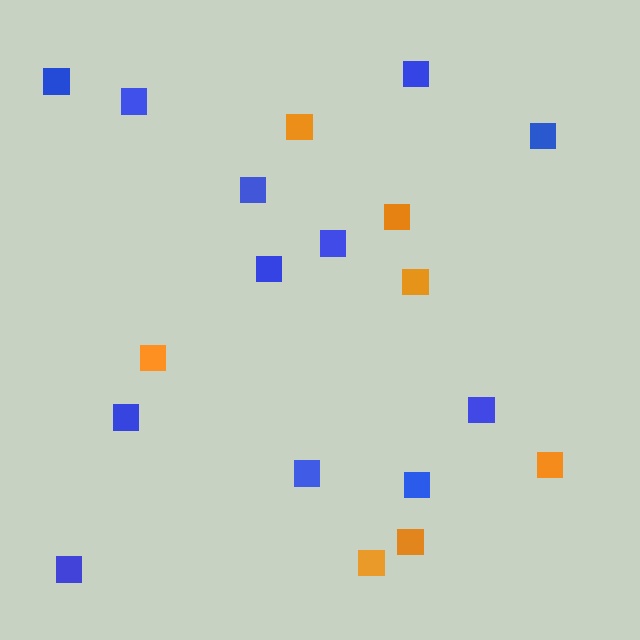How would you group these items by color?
There are 2 groups: one group of orange squares (7) and one group of blue squares (12).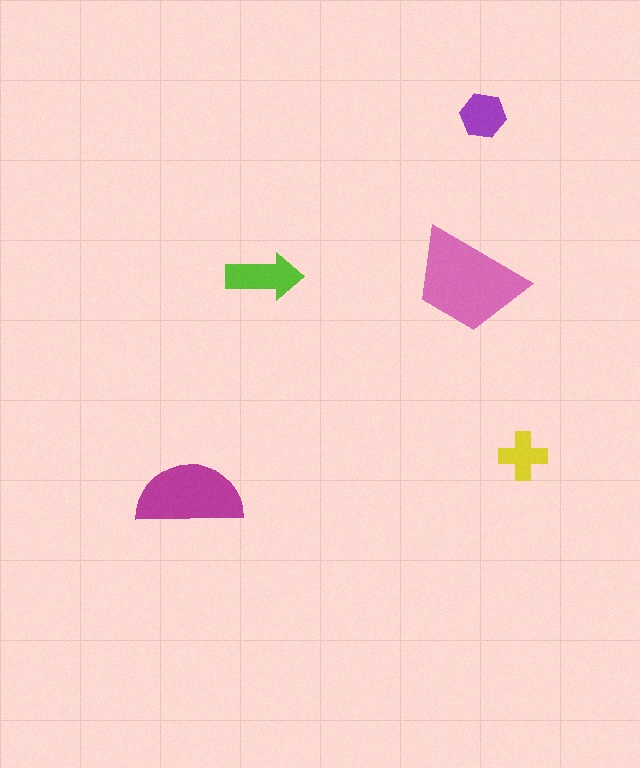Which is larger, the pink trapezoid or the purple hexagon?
The pink trapezoid.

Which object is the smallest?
The yellow cross.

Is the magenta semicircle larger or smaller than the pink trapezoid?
Smaller.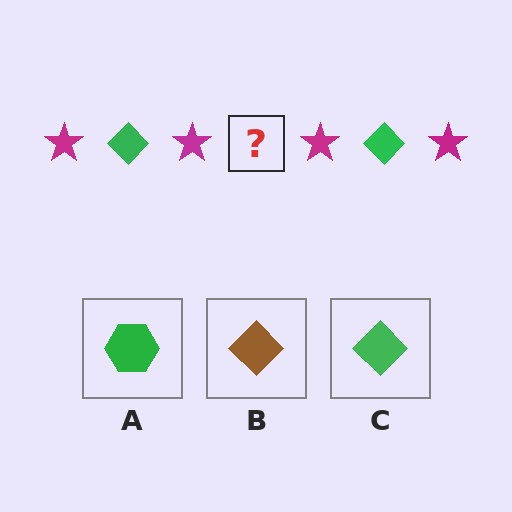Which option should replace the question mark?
Option C.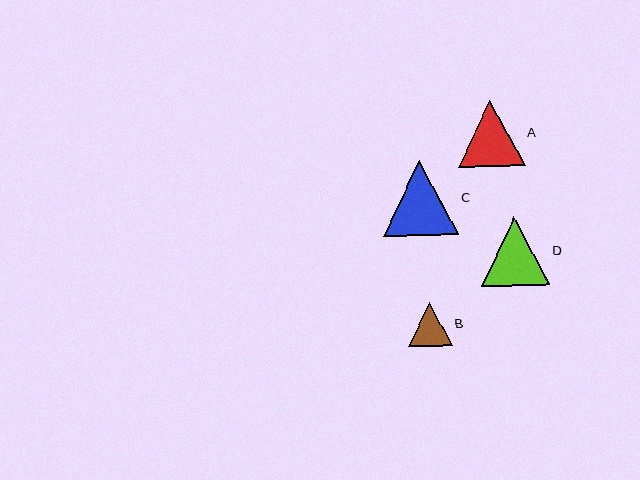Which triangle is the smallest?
Triangle B is the smallest with a size of approximately 44 pixels.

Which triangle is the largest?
Triangle C is the largest with a size of approximately 76 pixels.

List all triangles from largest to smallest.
From largest to smallest: C, D, A, B.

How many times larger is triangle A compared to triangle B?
Triangle A is approximately 1.5 times the size of triangle B.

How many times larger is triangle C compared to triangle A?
Triangle C is approximately 1.1 times the size of triangle A.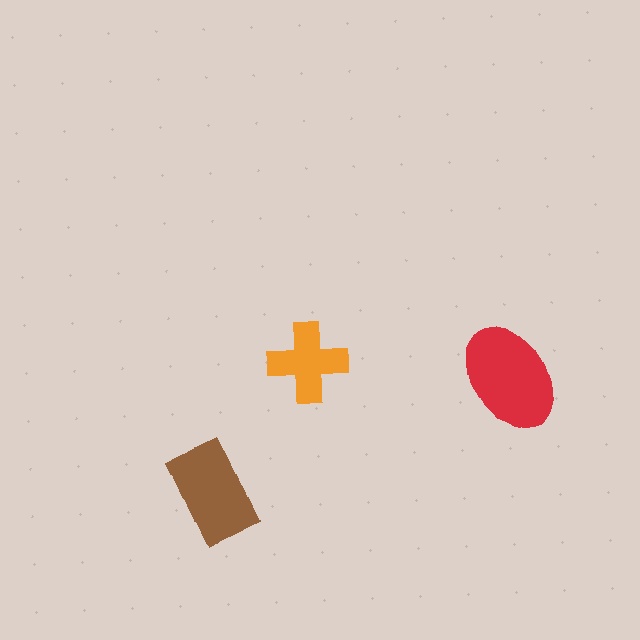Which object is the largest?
The red ellipse.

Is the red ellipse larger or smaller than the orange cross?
Larger.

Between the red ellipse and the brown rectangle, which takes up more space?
The red ellipse.